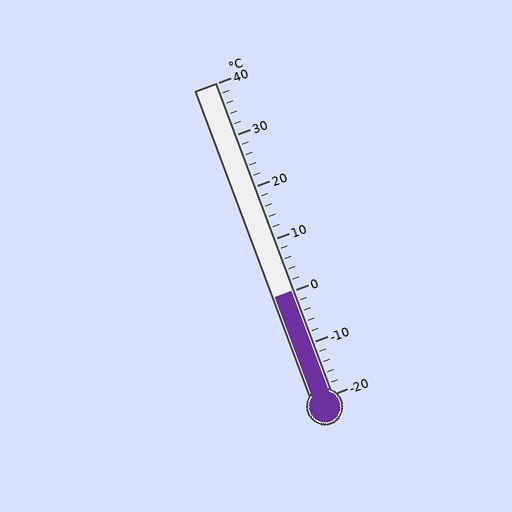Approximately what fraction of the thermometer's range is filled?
The thermometer is filled to approximately 35% of its range.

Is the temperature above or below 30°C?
The temperature is below 30°C.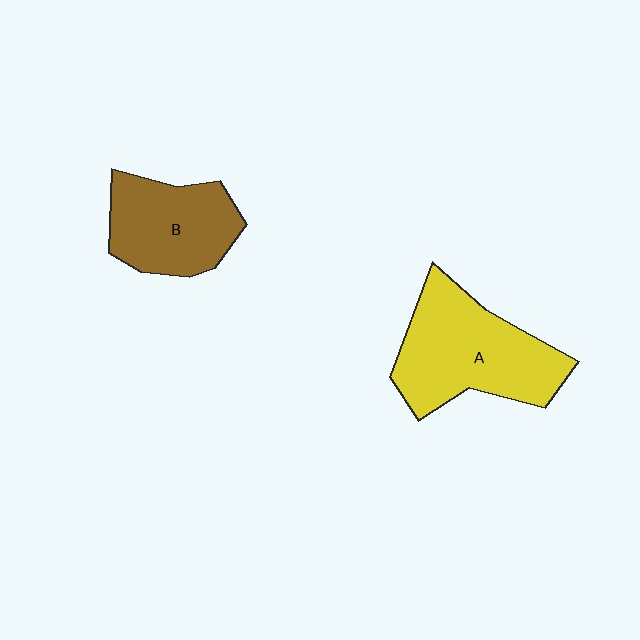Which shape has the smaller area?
Shape B (brown).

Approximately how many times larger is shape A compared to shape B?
Approximately 1.4 times.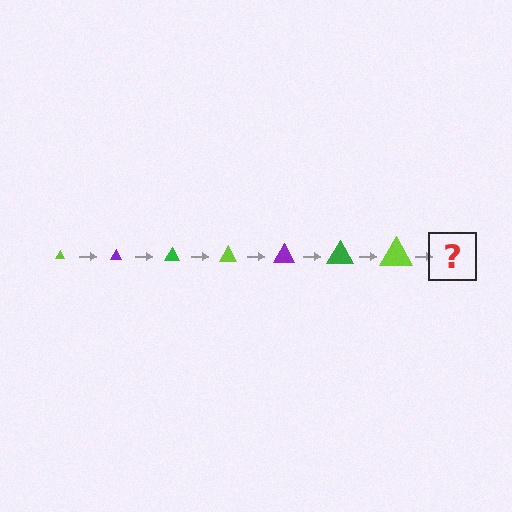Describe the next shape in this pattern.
It should be a purple triangle, larger than the previous one.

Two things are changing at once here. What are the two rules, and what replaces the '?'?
The two rules are that the triangle grows larger each step and the color cycles through lime, purple, and green. The '?' should be a purple triangle, larger than the previous one.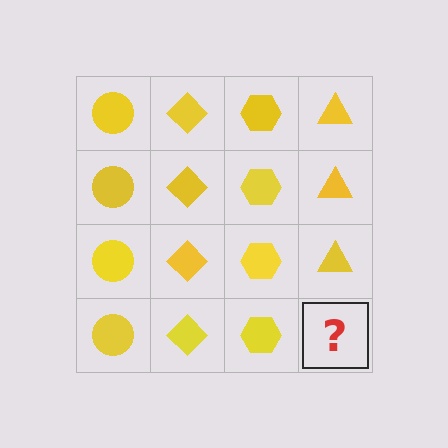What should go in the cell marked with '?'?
The missing cell should contain a yellow triangle.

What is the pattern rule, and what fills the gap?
The rule is that each column has a consistent shape. The gap should be filled with a yellow triangle.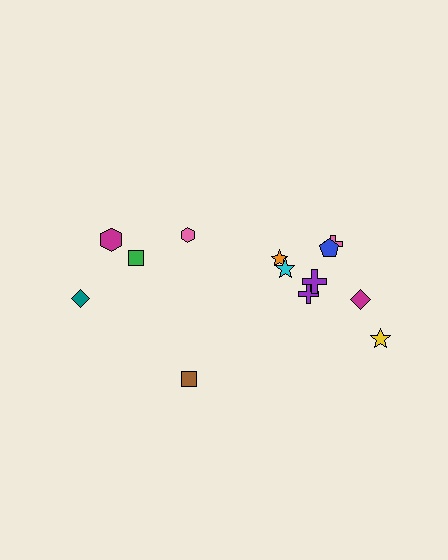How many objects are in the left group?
There are 5 objects.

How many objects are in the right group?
There are 8 objects.